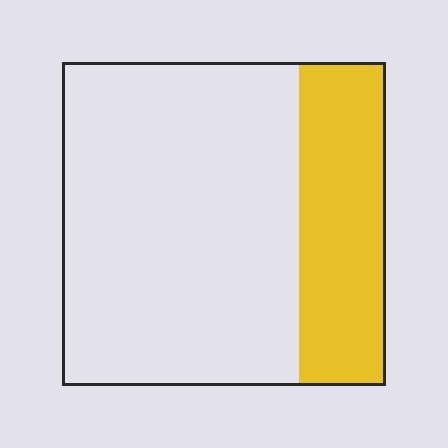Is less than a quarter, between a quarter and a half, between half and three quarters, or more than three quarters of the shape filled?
Between a quarter and a half.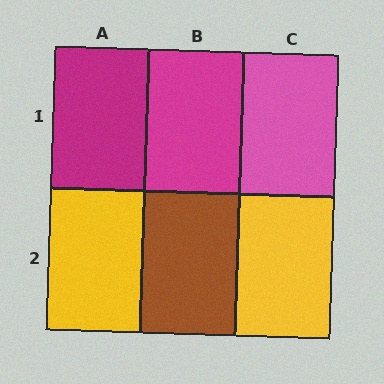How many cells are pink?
1 cell is pink.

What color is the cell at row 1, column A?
Magenta.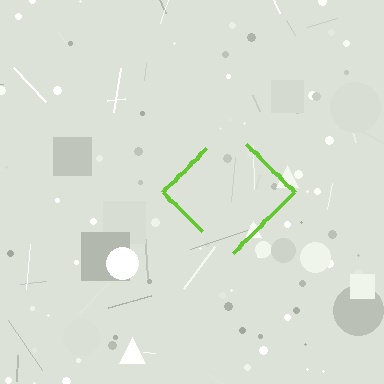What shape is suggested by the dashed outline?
The dashed outline suggests a diamond.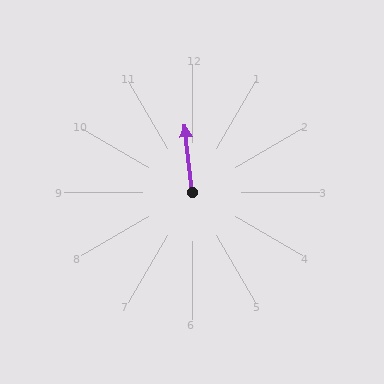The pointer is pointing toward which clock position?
Roughly 12 o'clock.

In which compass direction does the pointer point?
North.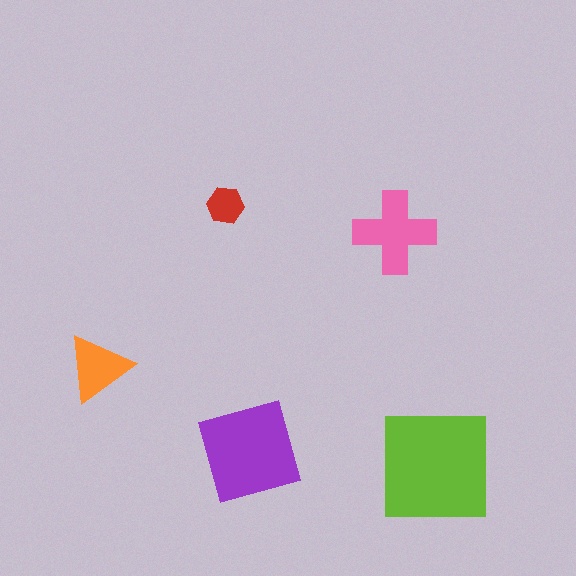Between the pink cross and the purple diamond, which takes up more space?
The purple diamond.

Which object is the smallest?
The red hexagon.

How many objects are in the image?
There are 5 objects in the image.